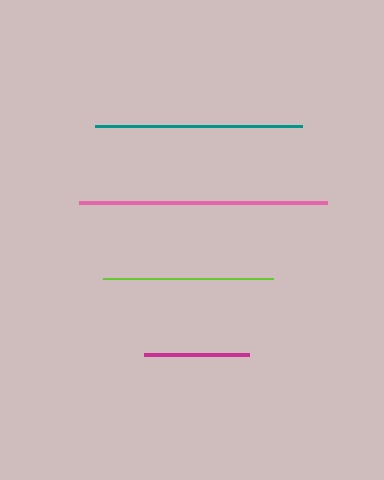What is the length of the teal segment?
The teal segment is approximately 207 pixels long.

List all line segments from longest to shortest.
From longest to shortest: pink, teal, lime, magenta.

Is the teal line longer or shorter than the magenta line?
The teal line is longer than the magenta line.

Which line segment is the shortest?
The magenta line is the shortest at approximately 105 pixels.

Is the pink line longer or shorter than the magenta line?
The pink line is longer than the magenta line.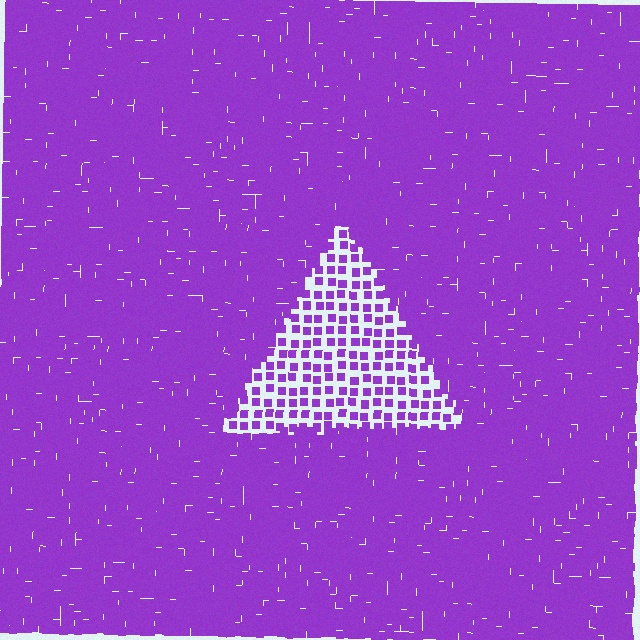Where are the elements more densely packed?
The elements are more densely packed outside the triangle boundary.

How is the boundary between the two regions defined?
The boundary is defined by a change in element density (approximately 2.8x ratio). All elements are the same color, size, and shape.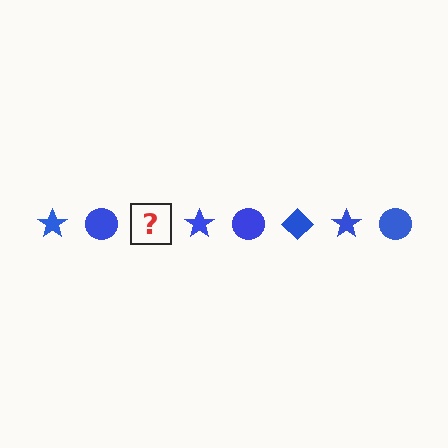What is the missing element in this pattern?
The missing element is a blue diamond.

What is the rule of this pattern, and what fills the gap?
The rule is that the pattern cycles through star, circle, diamond shapes in blue. The gap should be filled with a blue diamond.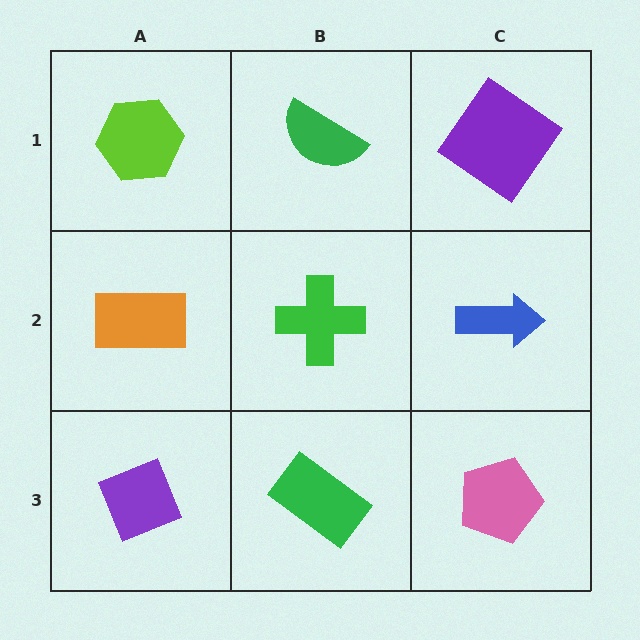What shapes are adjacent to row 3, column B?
A green cross (row 2, column B), a purple diamond (row 3, column A), a pink pentagon (row 3, column C).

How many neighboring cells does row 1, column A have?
2.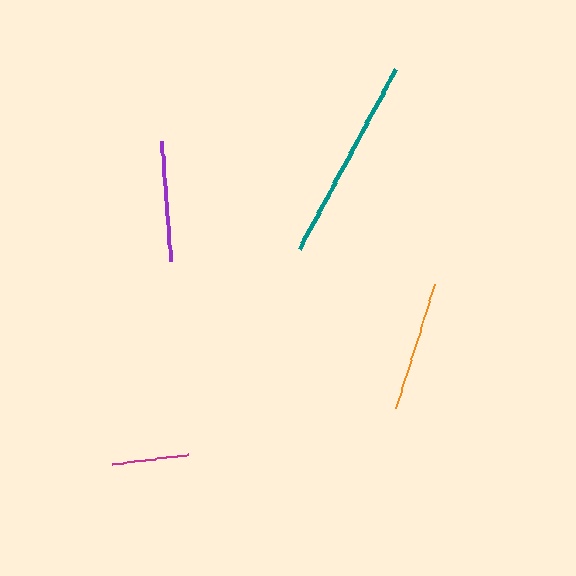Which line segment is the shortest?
The magenta line is the shortest at approximately 77 pixels.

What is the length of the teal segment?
The teal segment is approximately 204 pixels long.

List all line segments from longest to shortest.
From longest to shortest: teal, orange, purple, magenta.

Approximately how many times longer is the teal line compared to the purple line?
The teal line is approximately 1.7 times the length of the purple line.